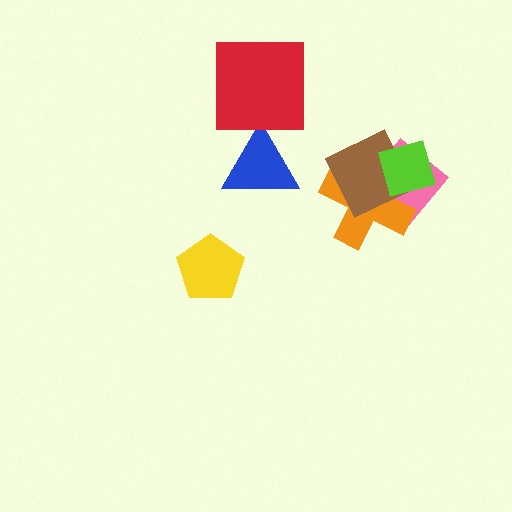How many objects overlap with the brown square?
3 objects overlap with the brown square.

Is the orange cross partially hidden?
Yes, it is partially covered by another shape.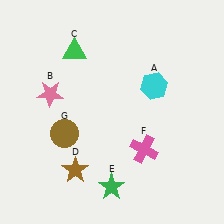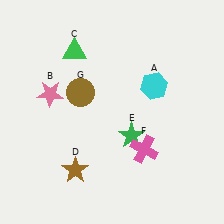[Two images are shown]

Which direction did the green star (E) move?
The green star (E) moved up.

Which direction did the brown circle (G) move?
The brown circle (G) moved up.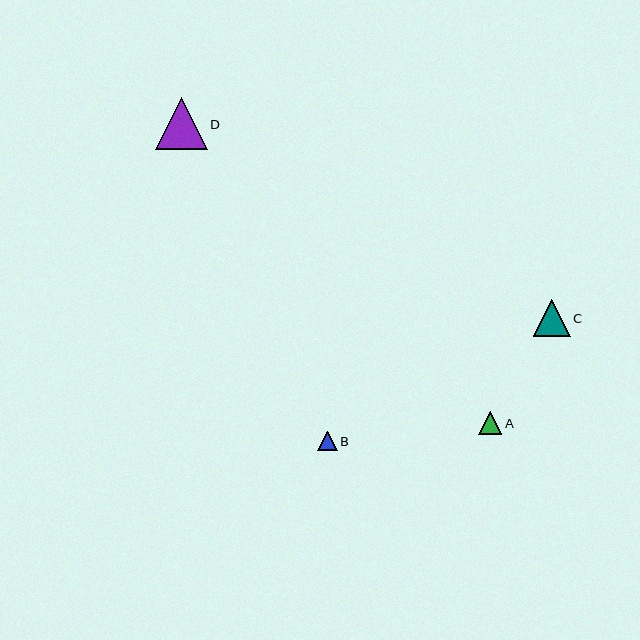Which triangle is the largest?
Triangle D is the largest with a size of approximately 52 pixels.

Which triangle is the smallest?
Triangle B is the smallest with a size of approximately 19 pixels.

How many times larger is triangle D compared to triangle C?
Triangle D is approximately 1.4 times the size of triangle C.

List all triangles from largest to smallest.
From largest to smallest: D, C, A, B.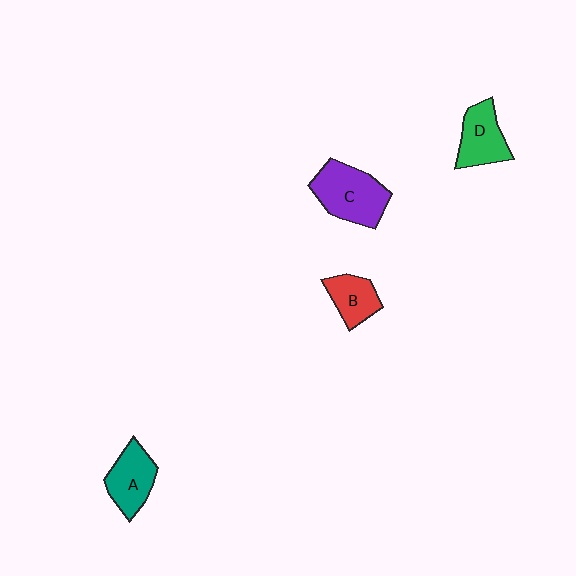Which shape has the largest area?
Shape C (purple).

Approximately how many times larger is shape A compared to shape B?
Approximately 1.3 times.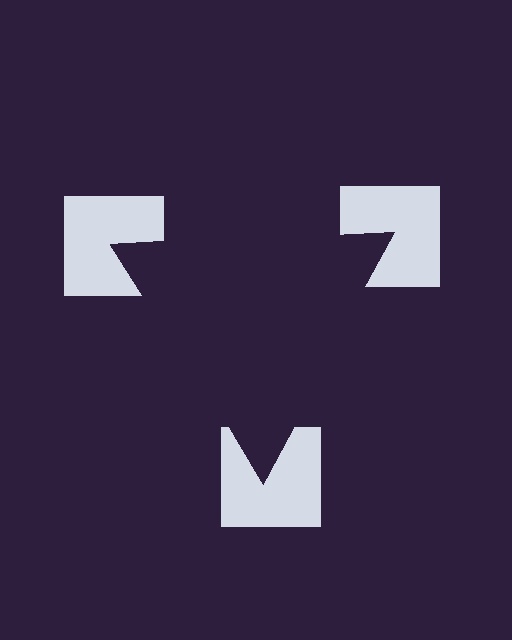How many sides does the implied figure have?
3 sides.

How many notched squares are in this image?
There are 3 — one at each vertex of the illusory triangle.